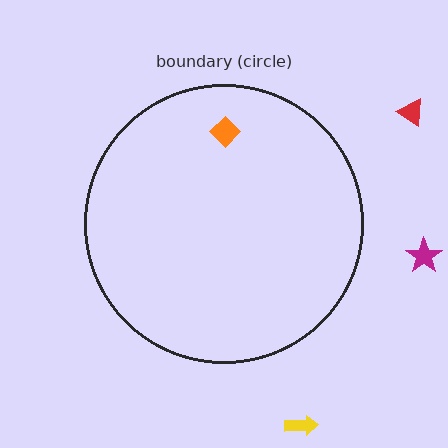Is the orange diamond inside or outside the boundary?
Inside.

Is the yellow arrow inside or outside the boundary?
Outside.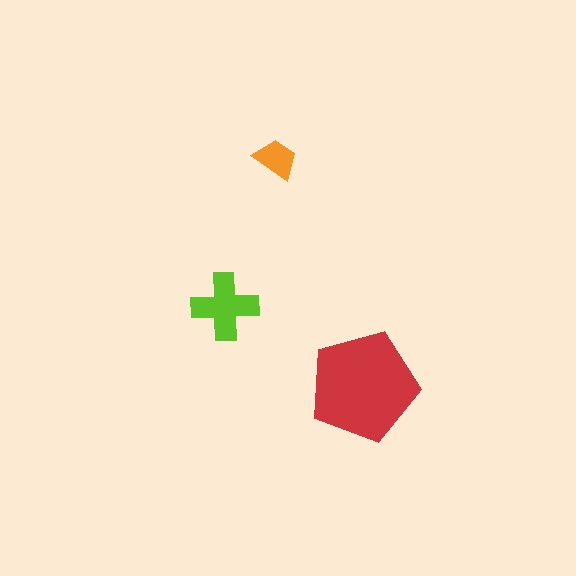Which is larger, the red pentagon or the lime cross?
The red pentagon.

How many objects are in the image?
There are 3 objects in the image.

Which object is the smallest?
The orange trapezoid.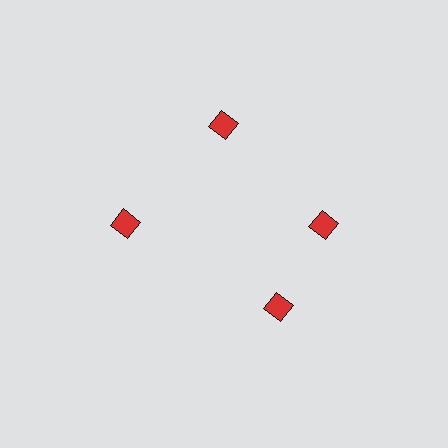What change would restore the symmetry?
The symmetry would be restored by rotating it back into even spacing with its neighbors so that all 4 diamonds sit at equal angles and equal distance from the center.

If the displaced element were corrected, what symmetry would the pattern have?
It would have 4-fold rotational symmetry — the pattern would map onto itself every 90 degrees.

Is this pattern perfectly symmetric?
No. The 4 red diamonds are arranged in a ring, but one element near the 6 o'clock position is rotated out of alignment along the ring, breaking the 4-fold rotational symmetry.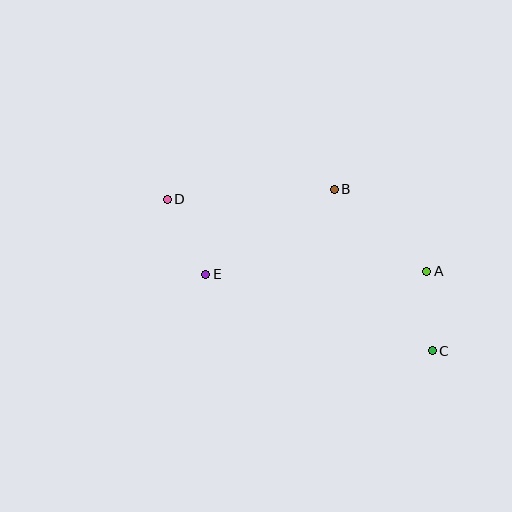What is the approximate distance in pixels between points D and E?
The distance between D and E is approximately 85 pixels.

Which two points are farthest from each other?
Points C and D are farthest from each other.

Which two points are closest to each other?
Points A and C are closest to each other.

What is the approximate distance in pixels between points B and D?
The distance between B and D is approximately 168 pixels.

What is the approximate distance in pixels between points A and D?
The distance between A and D is approximately 269 pixels.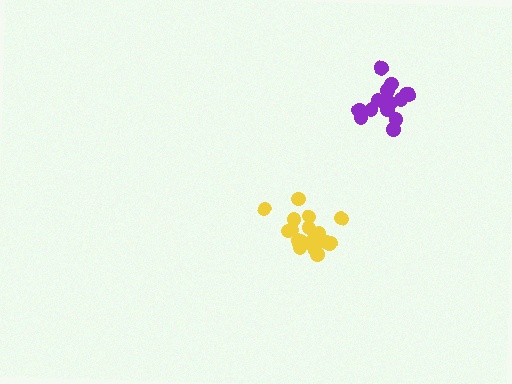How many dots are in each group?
Group 1: 16 dots, Group 2: 17 dots (33 total).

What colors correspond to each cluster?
The clusters are colored: purple, yellow.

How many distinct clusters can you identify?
There are 2 distinct clusters.